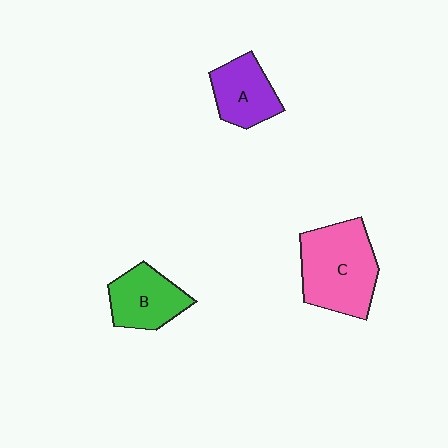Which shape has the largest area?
Shape C (pink).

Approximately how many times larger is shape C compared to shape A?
Approximately 1.7 times.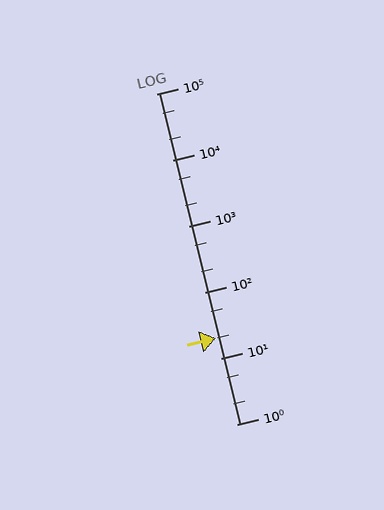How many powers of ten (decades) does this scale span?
The scale spans 5 decades, from 1 to 100000.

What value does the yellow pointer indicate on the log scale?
The pointer indicates approximately 20.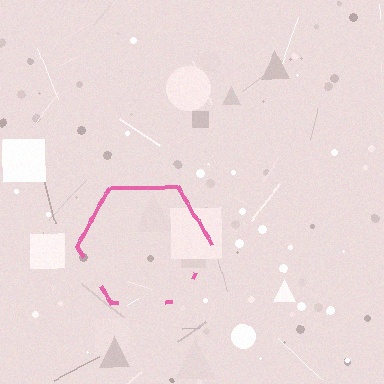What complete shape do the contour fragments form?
The contour fragments form a hexagon.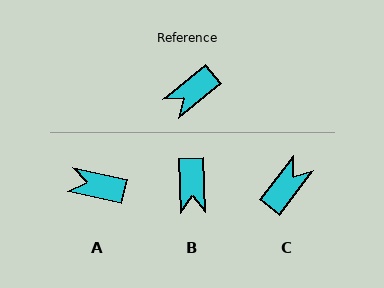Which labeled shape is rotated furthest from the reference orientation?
C, about 167 degrees away.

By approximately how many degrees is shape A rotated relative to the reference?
Approximately 52 degrees clockwise.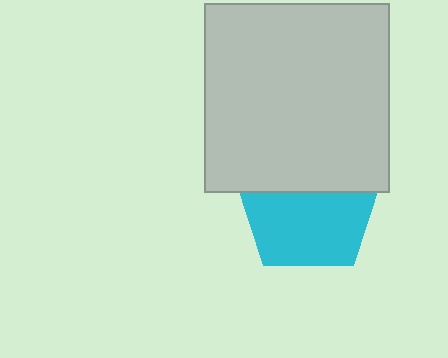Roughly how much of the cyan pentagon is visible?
About half of it is visible (roughly 58%).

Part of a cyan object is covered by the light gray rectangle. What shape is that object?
It is a pentagon.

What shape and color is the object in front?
The object in front is a light gray rectangle.